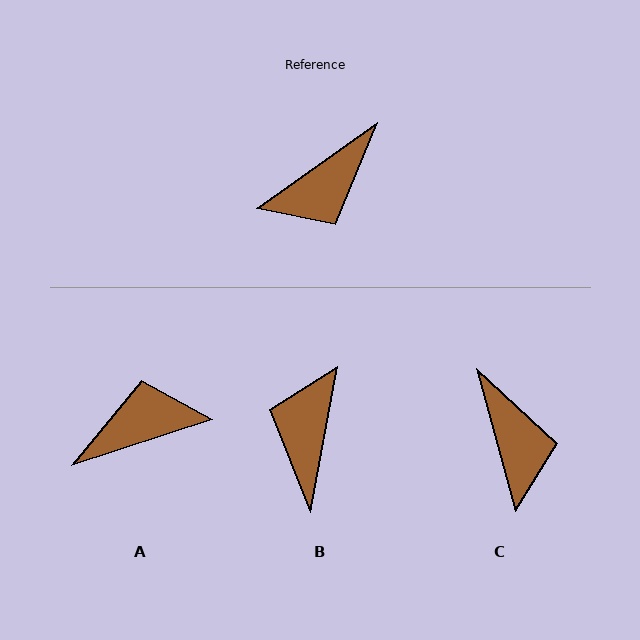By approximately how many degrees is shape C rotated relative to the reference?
Approximately 70 degrees counter-clockwise.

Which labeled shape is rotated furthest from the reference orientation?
A, about 163 degrees away.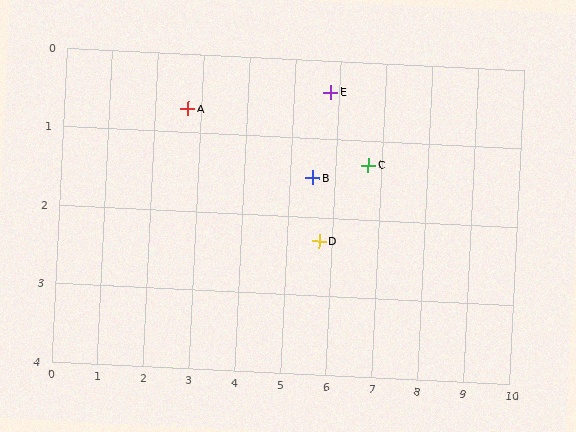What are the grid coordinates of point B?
Point B is at approximately (5.5, 1.5).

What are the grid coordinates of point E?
Point E is at approximately (5.8, 0.4).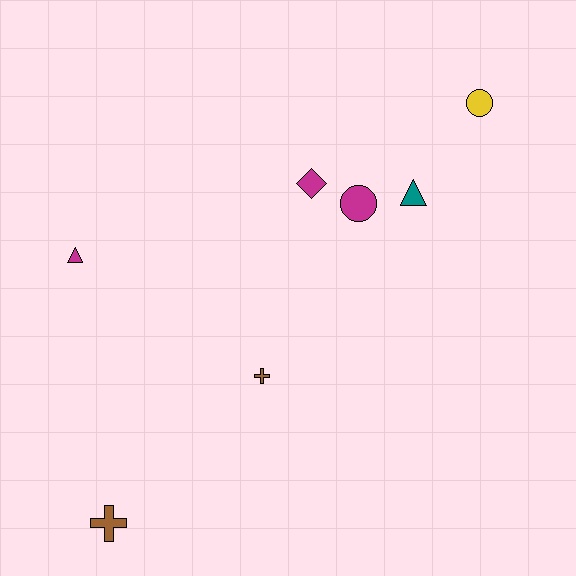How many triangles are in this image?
There are 2 triangles.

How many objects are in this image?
There are 7 objects.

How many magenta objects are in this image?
There are 3 magenta objects.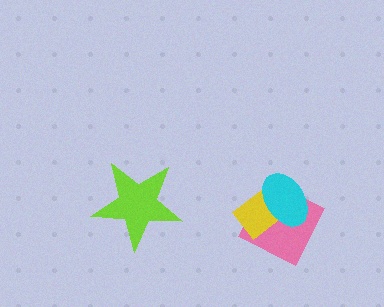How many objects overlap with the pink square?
2 objects overlap with the pink square.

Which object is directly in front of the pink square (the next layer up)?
The yellow rectangle is directly in front of the pink square.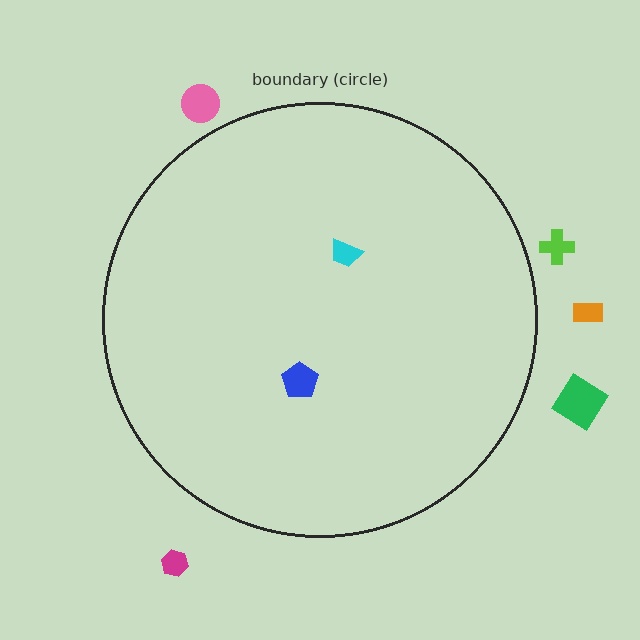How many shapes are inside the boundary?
2 inside, 5 outside.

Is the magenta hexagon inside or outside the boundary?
Outside.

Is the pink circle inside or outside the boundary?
Outside.